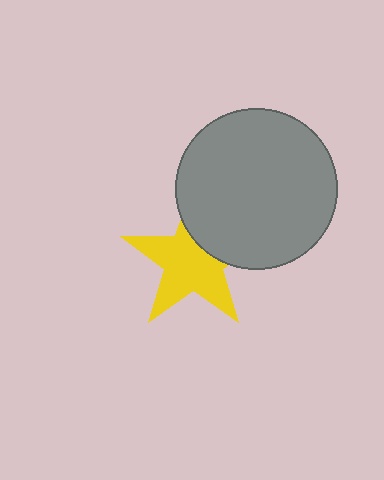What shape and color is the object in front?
The object in front is a gray circle.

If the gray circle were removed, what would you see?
You would see the complete yellow star.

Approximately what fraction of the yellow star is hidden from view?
Roughly 30% of the yellow star is hidden behind the gray circle.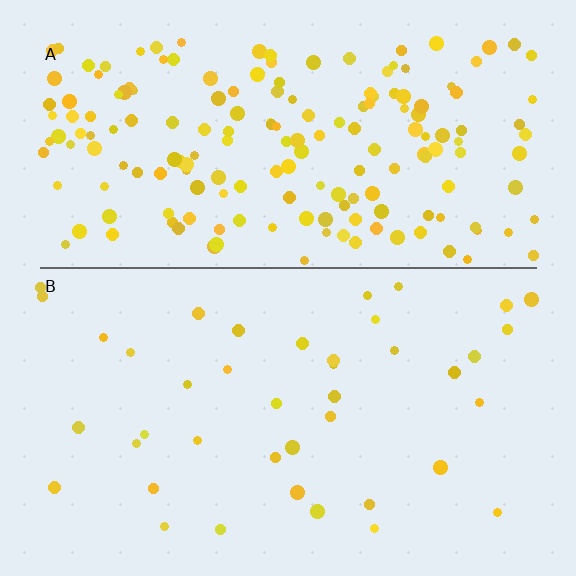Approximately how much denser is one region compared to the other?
Approximately 4.4× — region A over region B.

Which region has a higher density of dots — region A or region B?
A (the top).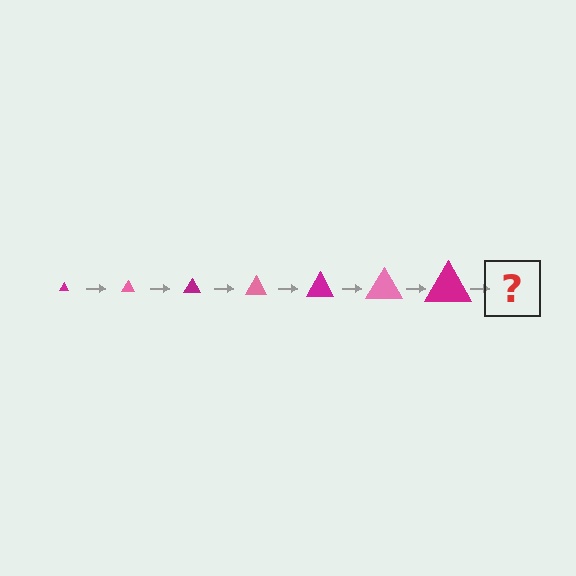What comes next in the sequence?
The next element should be a pink triangle, larger than the previous one.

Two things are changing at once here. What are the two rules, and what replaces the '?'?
The two rules are that the triangle grows larger each step and the color cycles through magenta and pink. The '?' should be a pink triangle, larger than the previous one.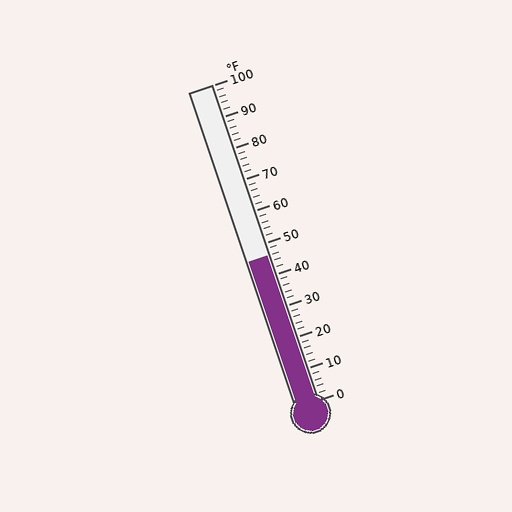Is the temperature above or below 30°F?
The temperature is above 30°F.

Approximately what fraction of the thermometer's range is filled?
The thermometer is filled to approximately 45% of its range.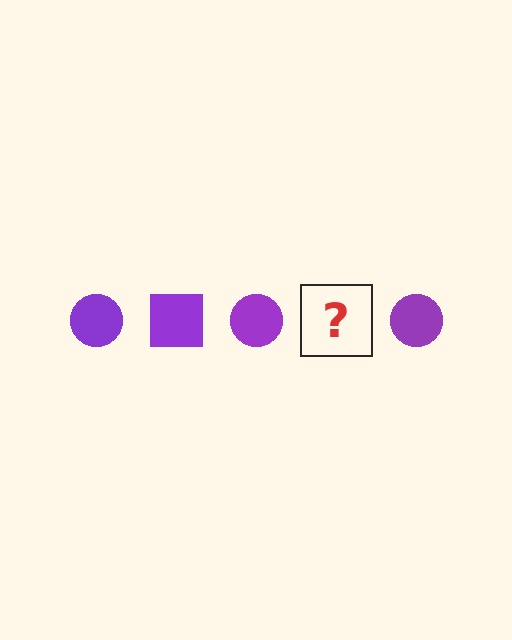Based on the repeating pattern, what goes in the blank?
The blank should be a purple square.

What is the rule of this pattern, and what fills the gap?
The rule is that the pattern cycles through circle, square shapes in purple. The gap should be filled with a purple square.